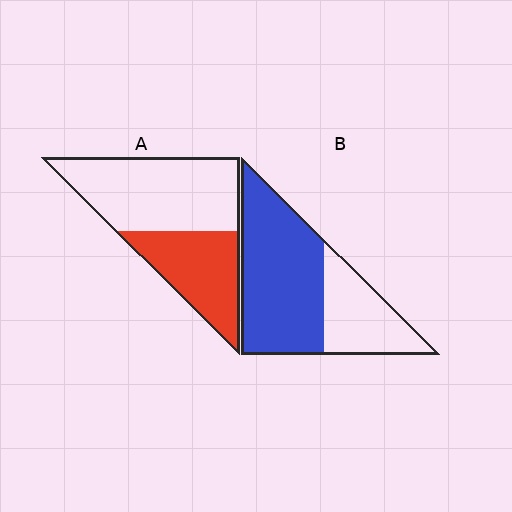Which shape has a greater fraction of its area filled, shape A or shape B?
Shape B.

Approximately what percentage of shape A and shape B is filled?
A is approximately 40% and B is approximately 65%.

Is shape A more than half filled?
No.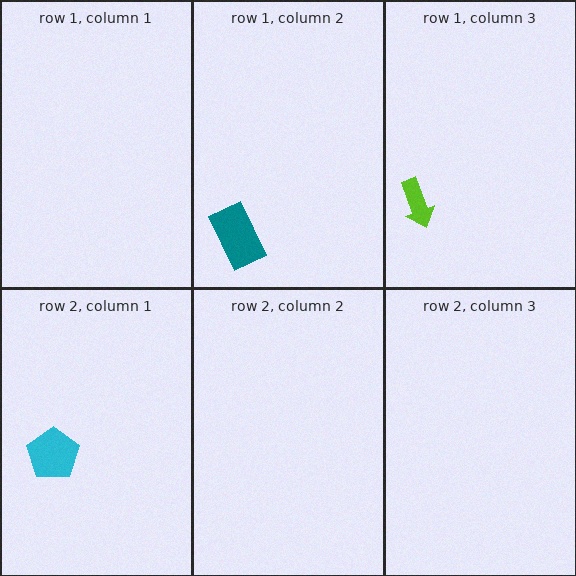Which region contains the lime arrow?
The row 1, column 3 region.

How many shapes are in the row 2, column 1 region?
1.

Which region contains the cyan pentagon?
The row 2, column 1 region.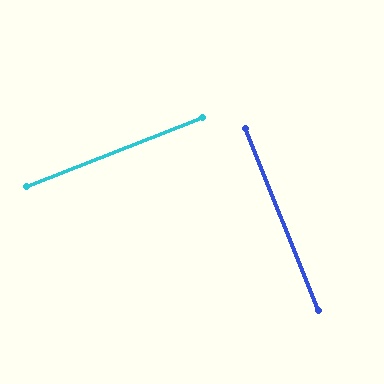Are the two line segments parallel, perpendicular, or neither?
Perpendicular — they meet at approximately 89°.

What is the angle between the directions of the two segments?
Approximately 89 degrees.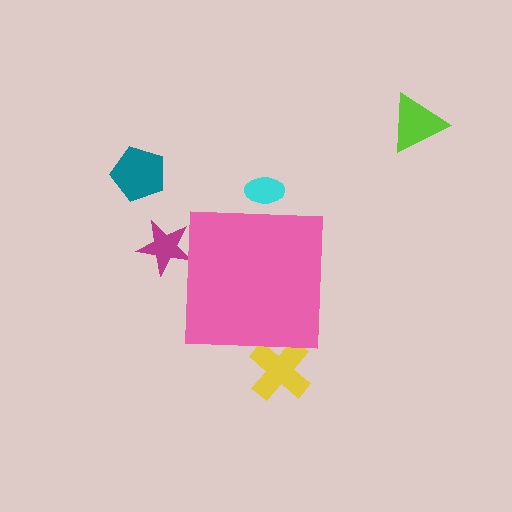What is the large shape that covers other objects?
A pink square.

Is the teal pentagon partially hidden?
No, the teal pentagon is fully visible.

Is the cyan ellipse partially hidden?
Yes, the cyan ellipse is partially hidden behind the pink square.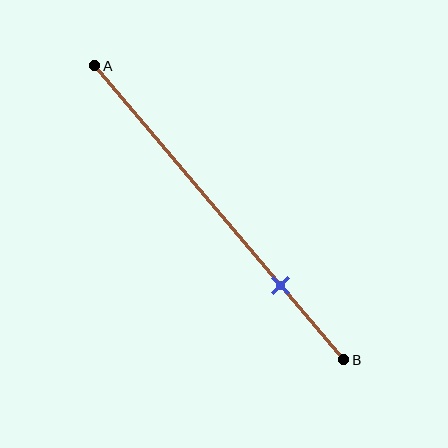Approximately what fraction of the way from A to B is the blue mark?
The blue mark is approximately 75% of the way from A to B.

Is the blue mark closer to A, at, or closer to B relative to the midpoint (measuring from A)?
The blue mark is closer to point B than the midpoint of segment AB.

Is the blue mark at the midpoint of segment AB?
No, the mark is at about 75% from A, not at the 50% midpoint.